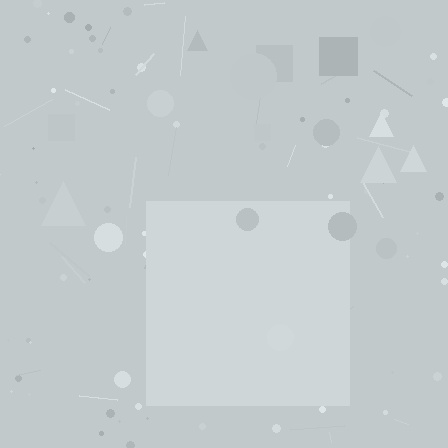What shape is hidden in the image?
A square is hidden in the image.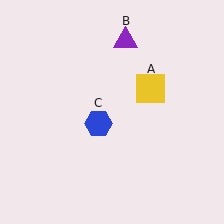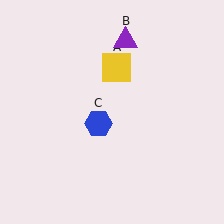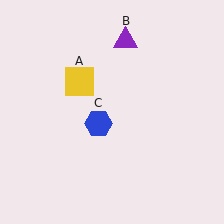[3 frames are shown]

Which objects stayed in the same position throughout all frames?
Purple triangle (object B) and blue hexagon (object C) remained stationary.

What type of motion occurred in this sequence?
The yellow square (object A) rotated counterclockwise around the center of the scene.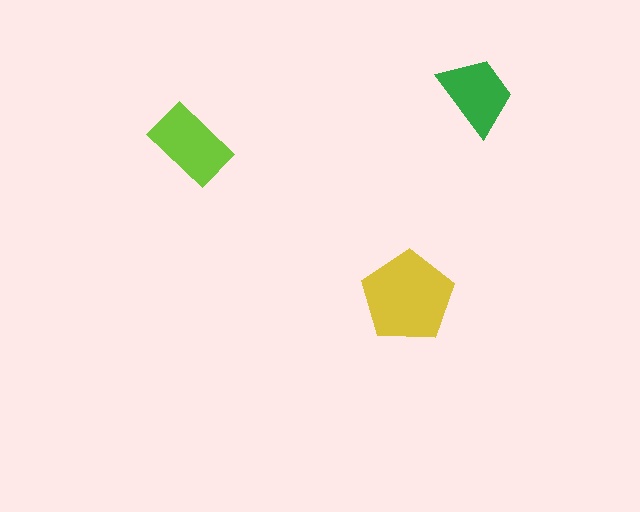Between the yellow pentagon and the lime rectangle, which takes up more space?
The yellow pentagon.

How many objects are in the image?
There are 3 objects in the image.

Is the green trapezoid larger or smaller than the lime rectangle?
Smaller.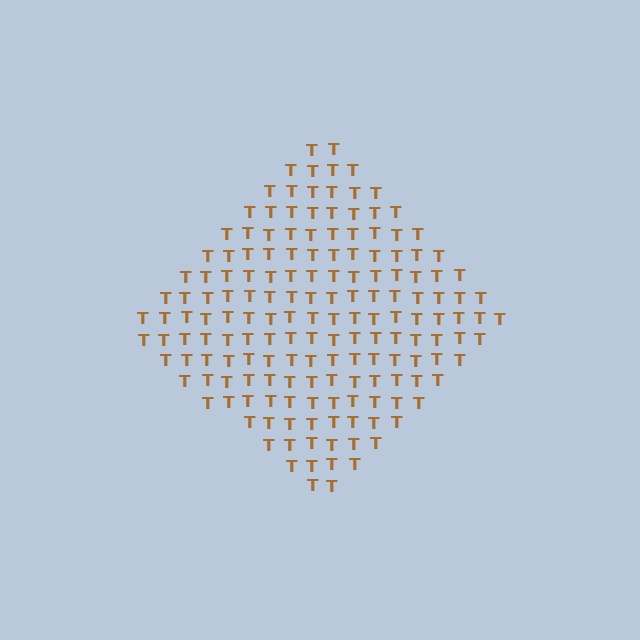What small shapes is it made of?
It is made of small letter T's.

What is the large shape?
The large shape is a diamond.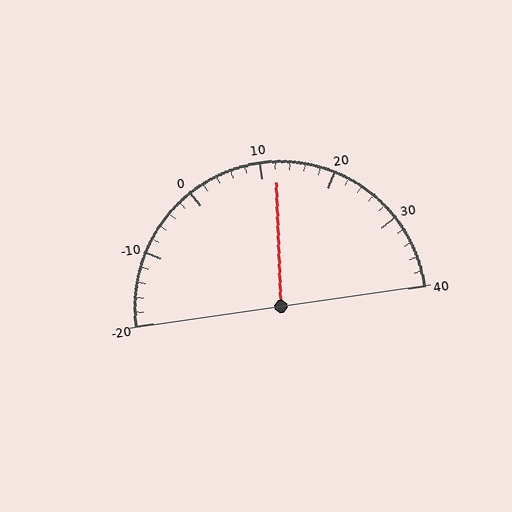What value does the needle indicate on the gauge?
The needle indicates approximately 12.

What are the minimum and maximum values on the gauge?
The gauge ranges from -20 to 40.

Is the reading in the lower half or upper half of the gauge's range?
The reading is in the upper half of the range (-20 to 40).